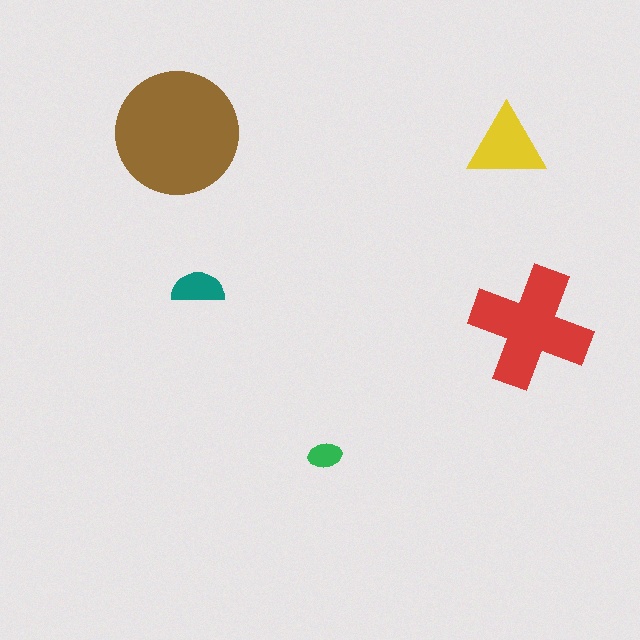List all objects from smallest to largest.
The green ellipse, the teal semicircle, the yellow triangle, the red cross, the brown circle.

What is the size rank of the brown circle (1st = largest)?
1st.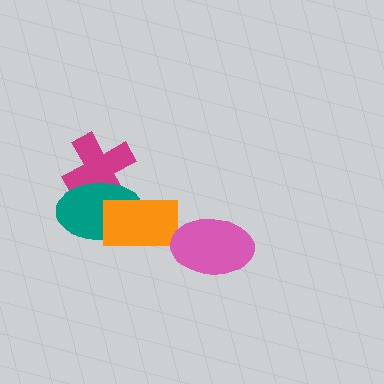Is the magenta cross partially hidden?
Yes, it is partially covered by another shape.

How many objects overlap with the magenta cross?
1 object overlaps with the magenta cross.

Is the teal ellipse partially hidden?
Yes, it is partially covered by another shape.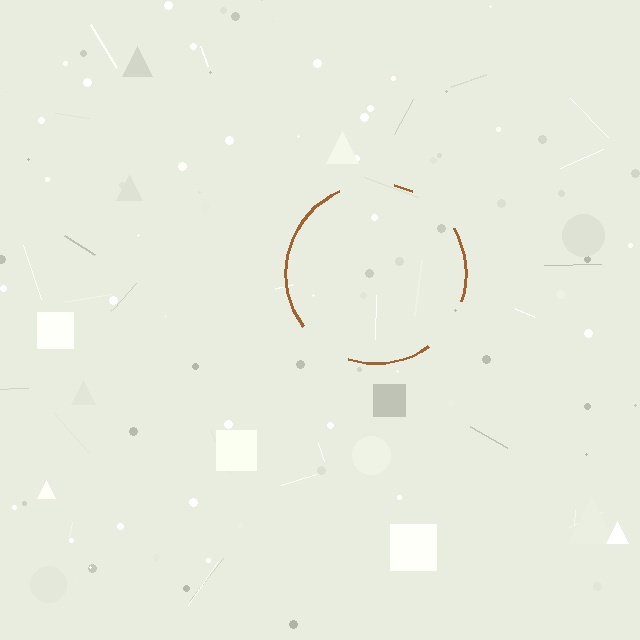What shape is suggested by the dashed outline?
The dashed outline suggests a circle.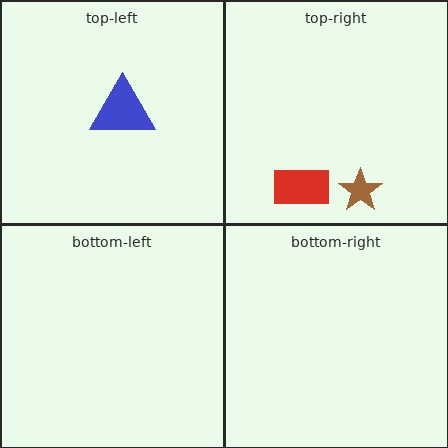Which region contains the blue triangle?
The top-left region.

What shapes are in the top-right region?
The red rectangle, the brown star.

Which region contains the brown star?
The top-right region.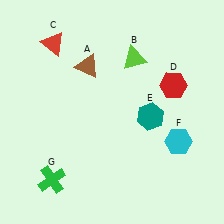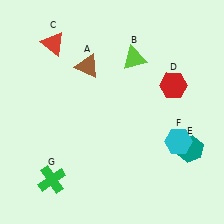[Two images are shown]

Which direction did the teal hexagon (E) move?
The teal hexagon (E) moved right.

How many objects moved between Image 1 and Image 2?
1 object moved between the two images.